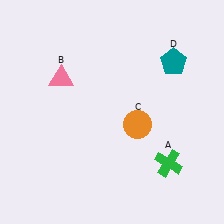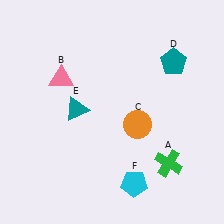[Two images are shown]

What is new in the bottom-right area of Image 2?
A cyan pentagon (F) was added in the bottom-right area of Image 2.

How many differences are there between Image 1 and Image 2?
There are 2 differences between the two images.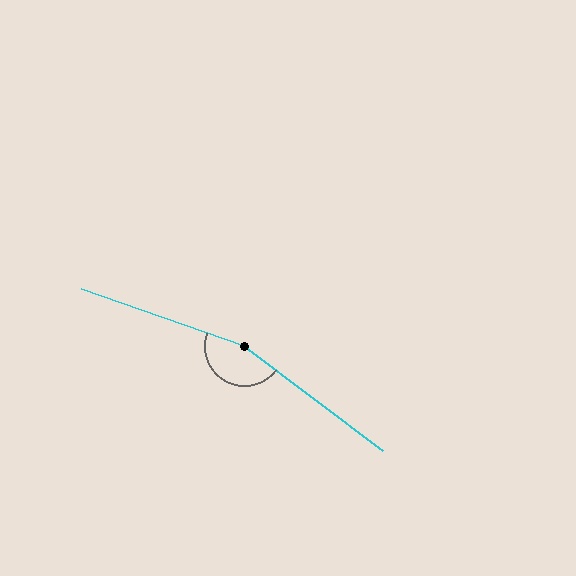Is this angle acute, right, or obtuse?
It is obtuse.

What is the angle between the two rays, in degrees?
Approximately 162 degrees.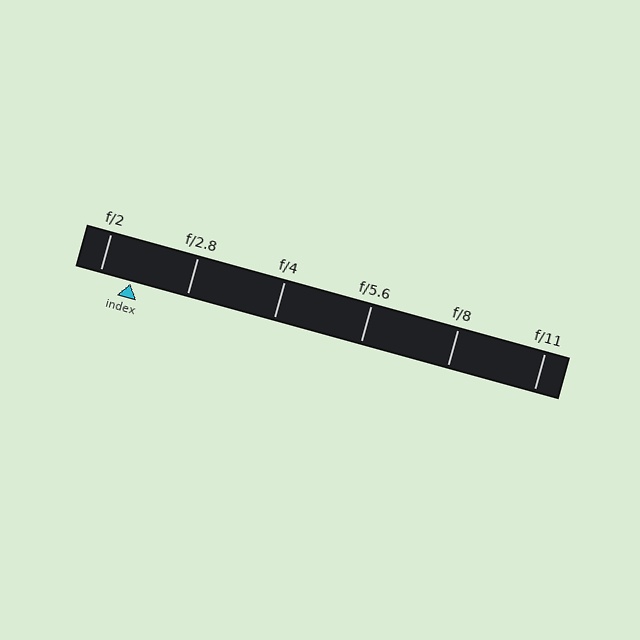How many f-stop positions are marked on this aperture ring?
There are 6 f-stop positions marked.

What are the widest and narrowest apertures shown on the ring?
The widest aperture shown is f/2 and the narrowest is f/11.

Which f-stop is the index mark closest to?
The index mark is closest to f/2.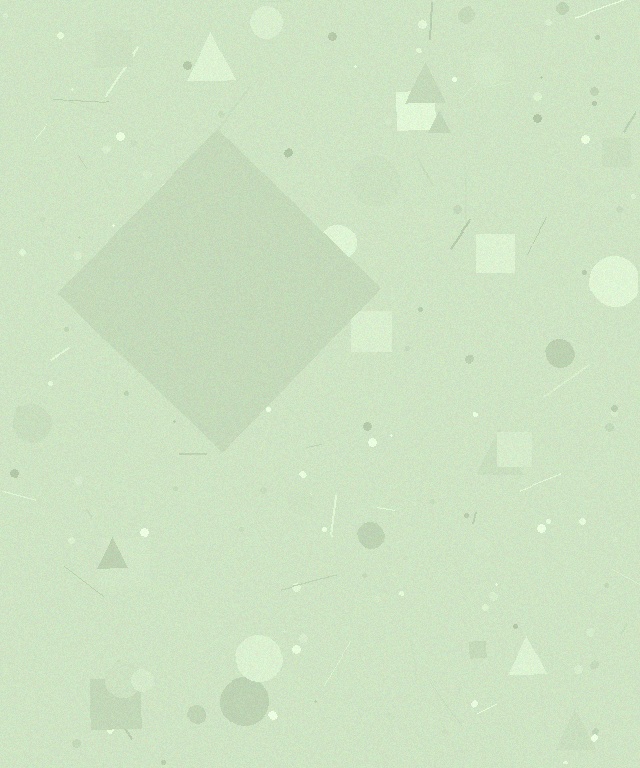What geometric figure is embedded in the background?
A diamond is embedded in the background.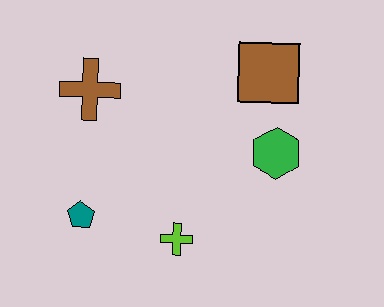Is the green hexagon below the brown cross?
Yes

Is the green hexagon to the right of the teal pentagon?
Yes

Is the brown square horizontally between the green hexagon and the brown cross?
Yes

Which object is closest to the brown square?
The green hexagon is closest to the brown square.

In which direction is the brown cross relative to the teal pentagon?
The brown cross is above the teal pentagon.